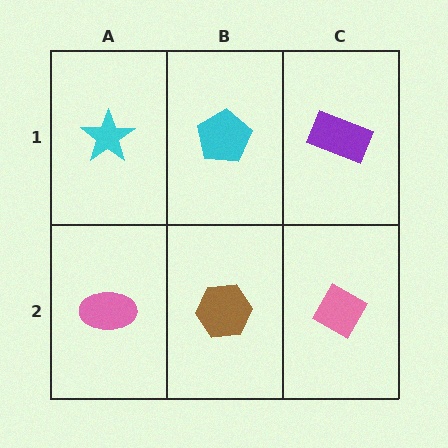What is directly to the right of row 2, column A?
A brown hexagon.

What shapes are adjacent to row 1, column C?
A pink diamond (row 2, column C), a cyan pentagon (row 1, column B).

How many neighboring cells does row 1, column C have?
2.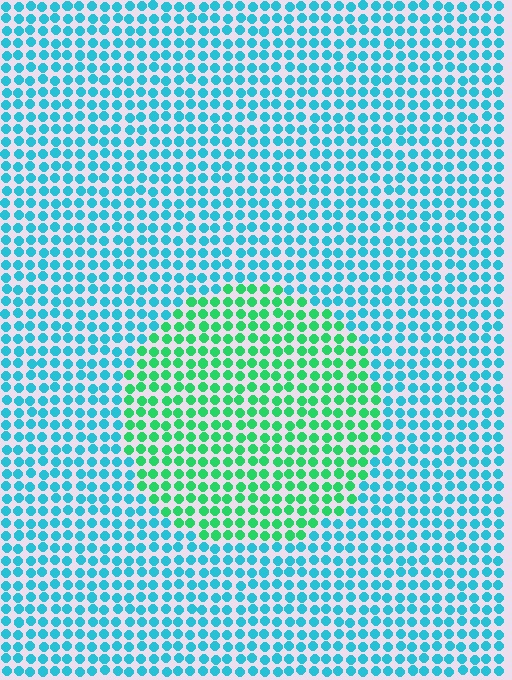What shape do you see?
I see a circle.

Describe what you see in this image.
The image is filled with small cyan elements in a uniform arrangement. A circle-shaped region is visible where the elements are tinted to a slightly different hue, forming a subtle color boundary.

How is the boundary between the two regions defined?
The boundary is defined purely by a slight shift in hue (about 46 degrees). Spacing, size, and orientation are identical on both sides.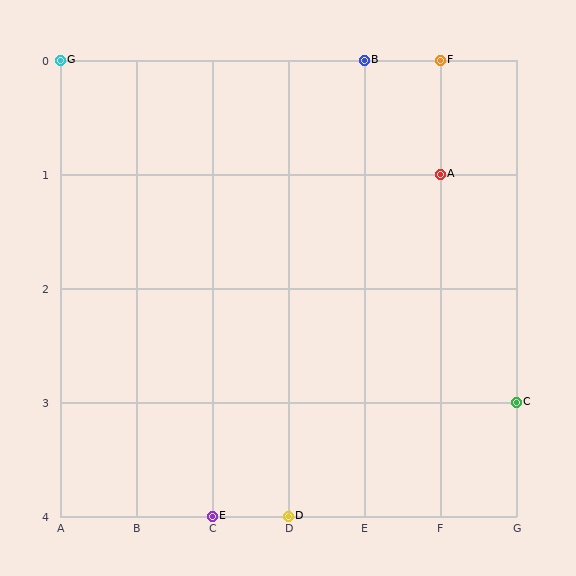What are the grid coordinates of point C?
Point C is at grid coordinates (G, 3).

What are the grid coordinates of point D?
Point D is at grid coordinates (D, 4).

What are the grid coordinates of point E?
Point E is at grid coordinates (C, 4).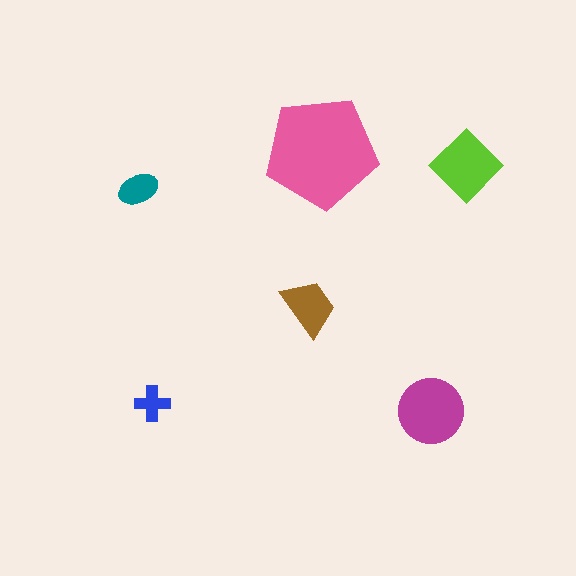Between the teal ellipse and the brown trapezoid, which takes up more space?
The brown trapezoid.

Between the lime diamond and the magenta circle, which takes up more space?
The magenta circle.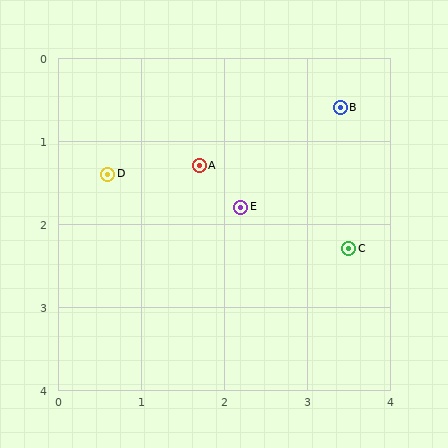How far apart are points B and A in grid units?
Points B and A are about 1.8 grid units apart.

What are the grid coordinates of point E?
Point E is at approximately (2.2, 1.8).